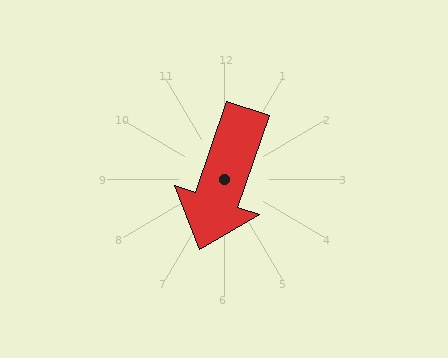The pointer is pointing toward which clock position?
Roughly 7 o'clock.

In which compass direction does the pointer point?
South.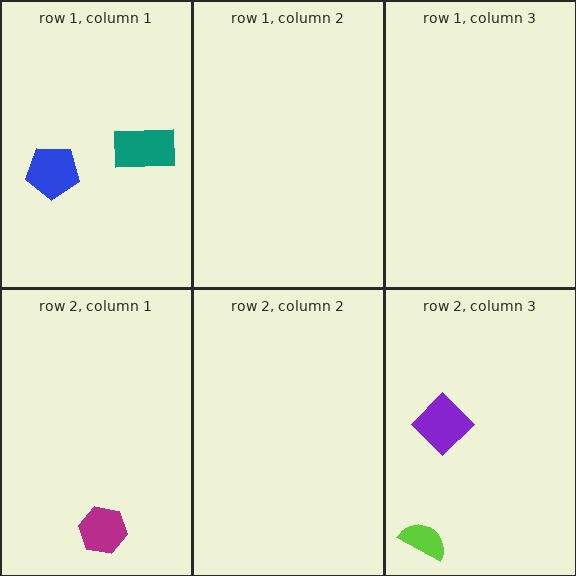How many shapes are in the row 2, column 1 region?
1.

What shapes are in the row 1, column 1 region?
The blue pentagon, the teal rectangle.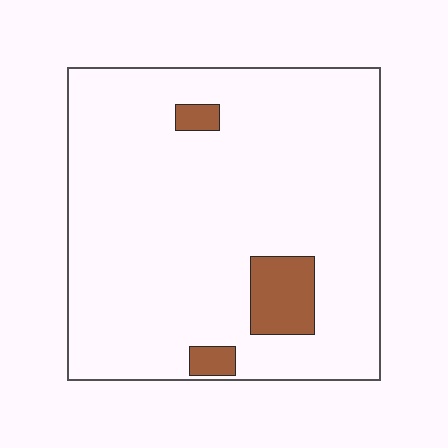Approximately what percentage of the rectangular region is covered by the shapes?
Approximately 10%.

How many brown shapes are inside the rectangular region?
3.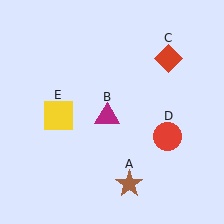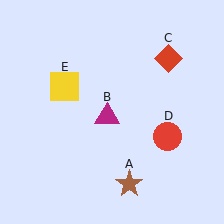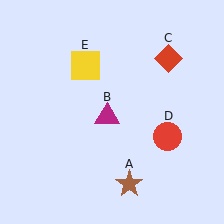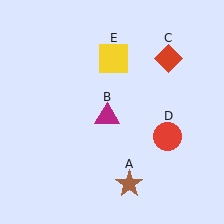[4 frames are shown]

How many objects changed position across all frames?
1 object changed position: yellow square (object E).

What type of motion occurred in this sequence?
The yellow square (object E) rotated clockwise around the center of the scene.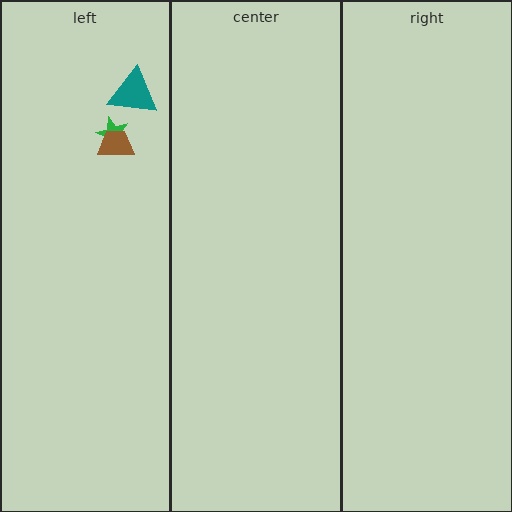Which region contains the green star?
The left region.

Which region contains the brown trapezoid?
The left region.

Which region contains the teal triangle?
The left region.